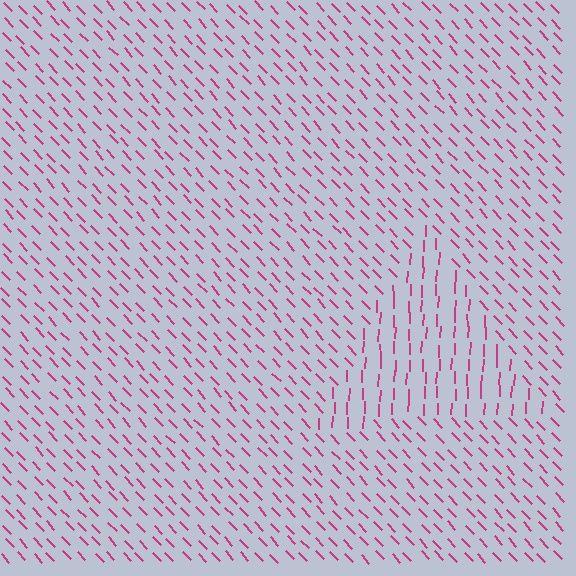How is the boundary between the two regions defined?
The boundary is defined purely by a change in line orientation (approximately 45 degrees difference). All lines are the same color and thickness.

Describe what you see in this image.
The image is filled with small magenta line segments. A triangle region in the image has lines oriented differently from the surrounding lines, creating a visible texture boundary.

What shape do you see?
I see a triangle.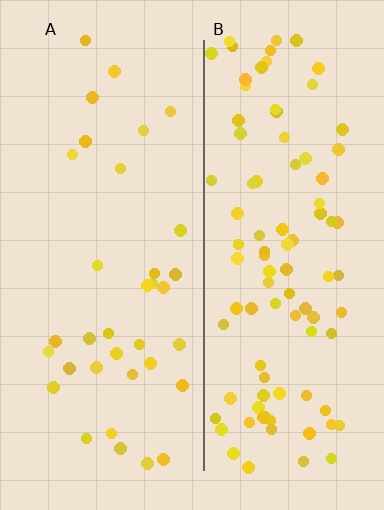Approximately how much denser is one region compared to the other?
Approximately 2.7× — region B over region A.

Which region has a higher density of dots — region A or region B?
B (the right).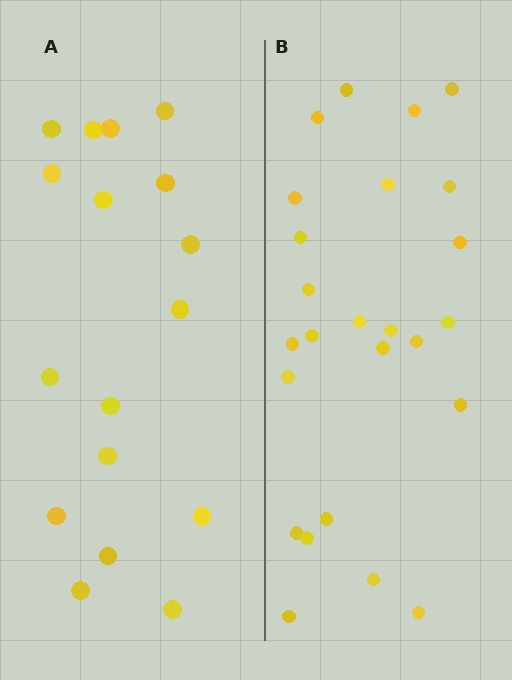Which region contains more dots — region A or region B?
Region B (the right region) has more dots.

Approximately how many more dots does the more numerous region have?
Region B has roughly 8 or so more dots than region A.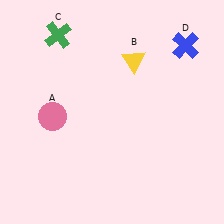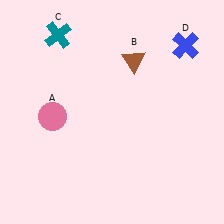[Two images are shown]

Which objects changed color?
B changed from yellow to brown. C changed from green to teal.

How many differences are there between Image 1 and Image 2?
There are 2 differences between the two images.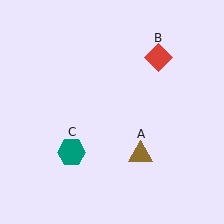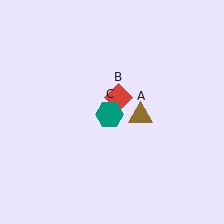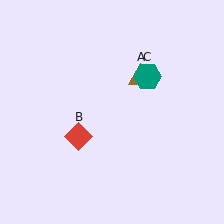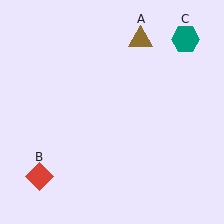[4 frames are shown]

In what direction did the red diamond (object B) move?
The red diamond (object B) moved down and to the left.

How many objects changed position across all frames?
3 objects changed position: brown triangle (object A), red diamond (object B), teal hexagon (object C).